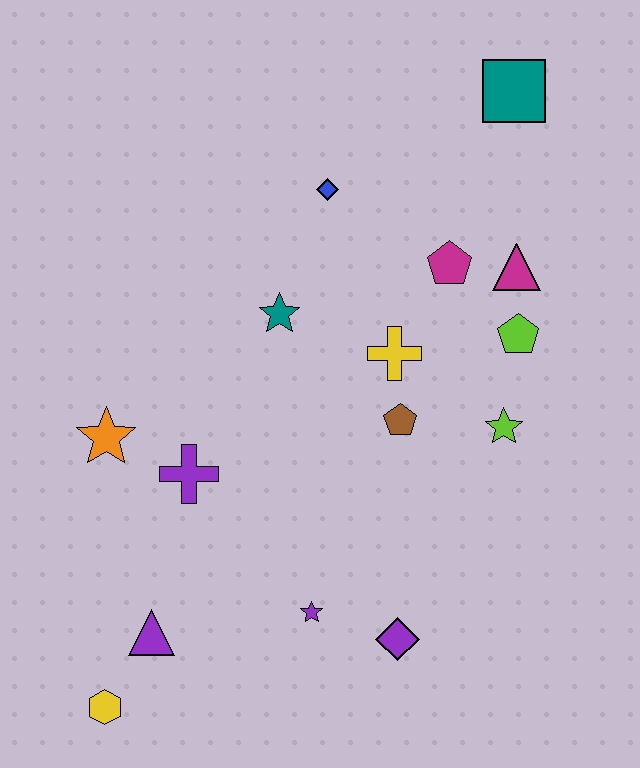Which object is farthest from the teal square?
The yellow hexagon is farthest from the teal square.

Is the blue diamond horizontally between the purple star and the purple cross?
No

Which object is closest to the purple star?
The purple diamond is closest to the purple star.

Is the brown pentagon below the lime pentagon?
Yes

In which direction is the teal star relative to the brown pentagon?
The teal star is to the left of the brown pentagon.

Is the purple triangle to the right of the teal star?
No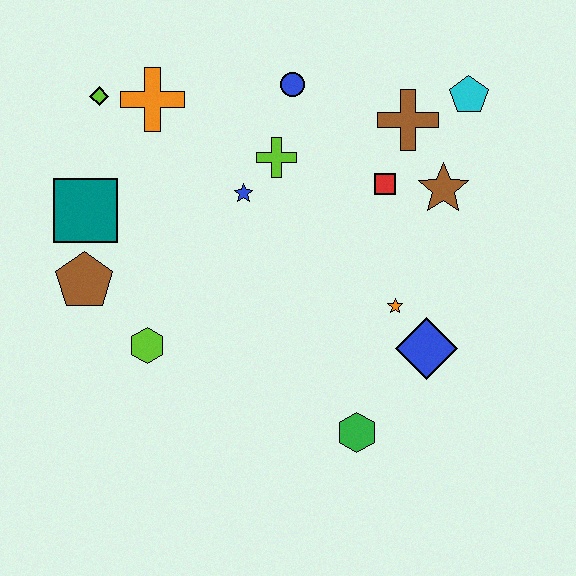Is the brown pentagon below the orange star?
No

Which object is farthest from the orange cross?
The green hexagon is farthest from the orange cross.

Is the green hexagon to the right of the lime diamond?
Yes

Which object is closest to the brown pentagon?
The teal square is closest to the brown pentagon.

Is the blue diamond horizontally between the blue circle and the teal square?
No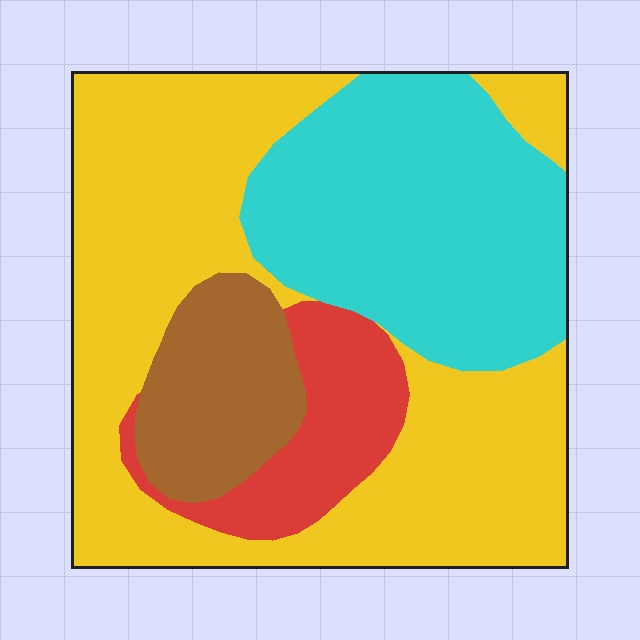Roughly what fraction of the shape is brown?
Brown covers roughly 10% of the shape.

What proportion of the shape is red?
Red takes up less than a quarter of the shape.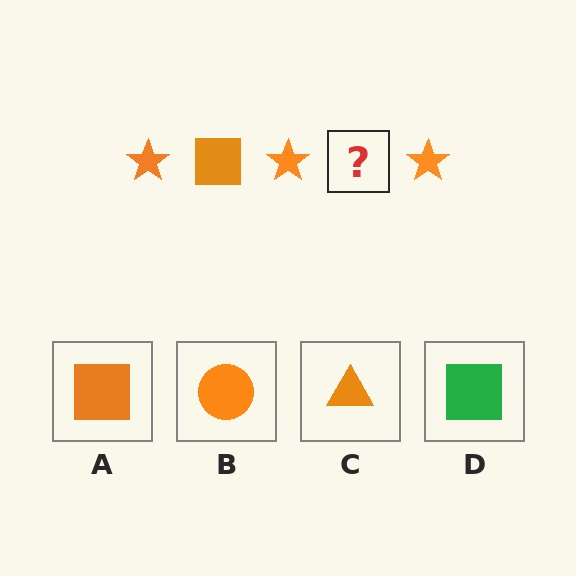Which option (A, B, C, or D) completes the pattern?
A.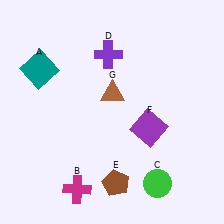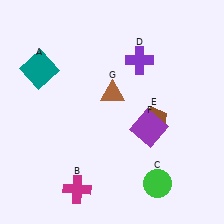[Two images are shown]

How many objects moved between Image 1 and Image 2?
2 objects moved between the two images.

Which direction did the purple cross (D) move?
The purple cross (D) moved right.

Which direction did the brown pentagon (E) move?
The brown pentagon (E) moved up.